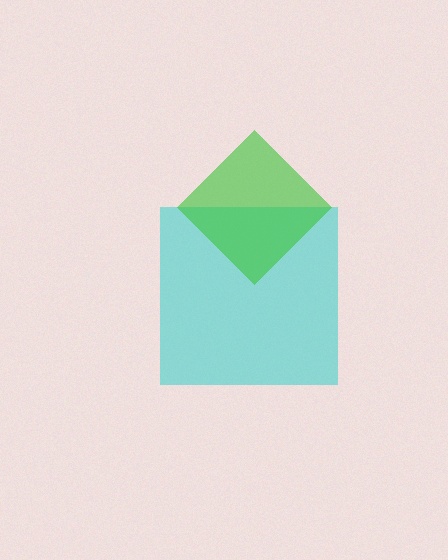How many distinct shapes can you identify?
There are 2 distinct shapes: a cyan square, a green diamond.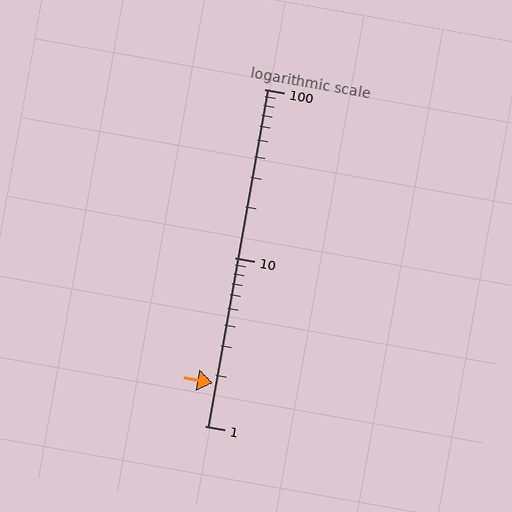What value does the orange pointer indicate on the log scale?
The pointer indicates approximately 1.8.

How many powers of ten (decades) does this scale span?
The scale spans 2 decades, from 1 to 100.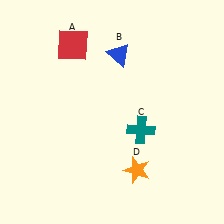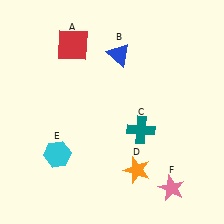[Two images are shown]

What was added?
A cyan hexagon (E), a pink star (F) were added in Image 2.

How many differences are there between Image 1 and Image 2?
There are 2 differences between the two images.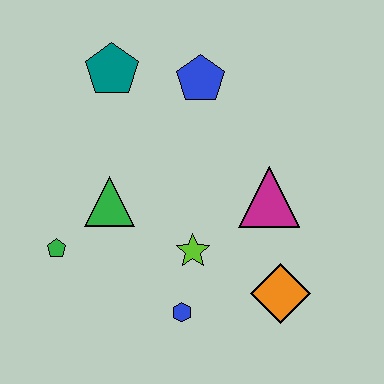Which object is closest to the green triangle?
The green pentagon is closest to the green triangle.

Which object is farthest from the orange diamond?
The teal pentagon is farthest from the orange diamond.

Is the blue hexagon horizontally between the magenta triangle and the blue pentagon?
No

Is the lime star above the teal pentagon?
No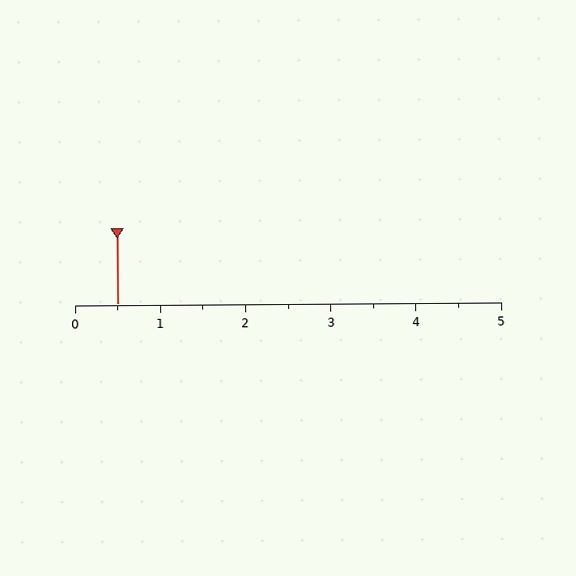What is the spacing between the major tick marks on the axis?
The major ticks are spaced 1 apart.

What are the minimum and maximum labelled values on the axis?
The axis runs from 0 to 5.